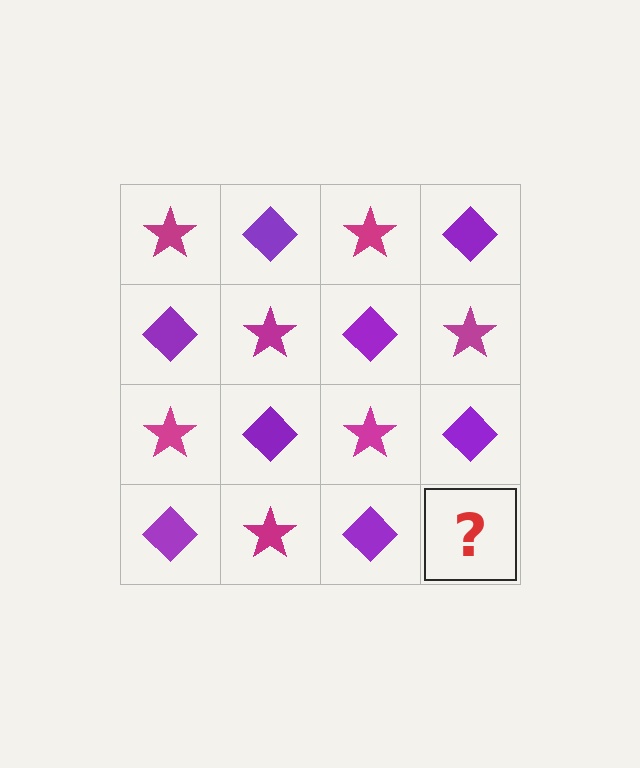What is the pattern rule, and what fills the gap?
The rule is that it alternates magenta star and purple diamond in a checkerboard pattern. The gap should be filled with a magenta star.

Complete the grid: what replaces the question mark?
The question mark should be replaced with a magenta star.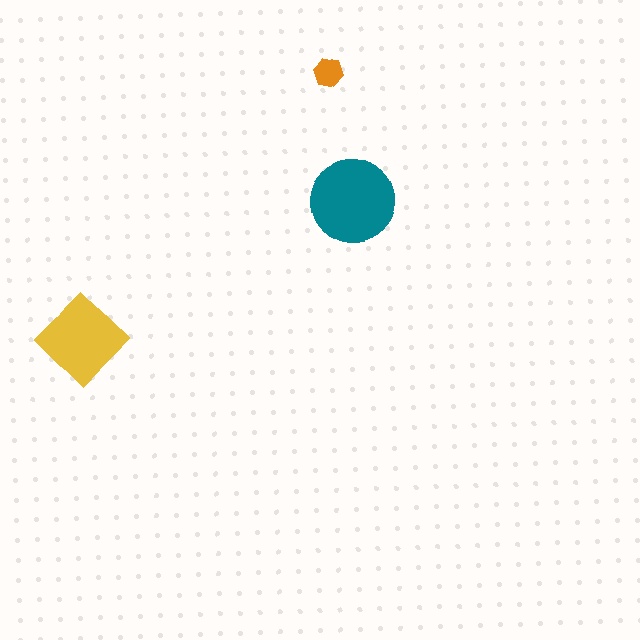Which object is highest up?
The orange hexagon is topmost.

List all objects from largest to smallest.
The teal circle, the yellow diamond, the orange hexagon.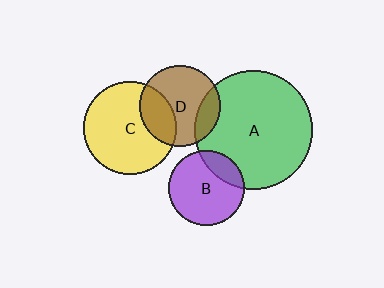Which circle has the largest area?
Circle A (green).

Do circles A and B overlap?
Yes.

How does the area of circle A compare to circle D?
Approximately 2.2 times.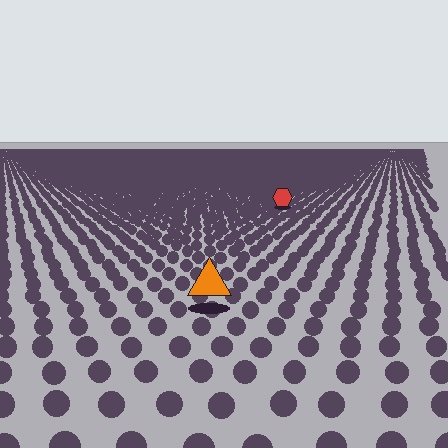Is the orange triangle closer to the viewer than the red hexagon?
Yes. The orange triangle is closer — you can tell from the texture gradient: the ground texture is coarser near it.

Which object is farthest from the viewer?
The red hexagon is farthest from the viewer. It appears smaller and the ground texture around it is denser.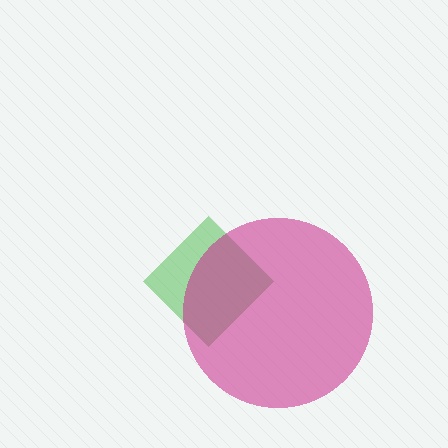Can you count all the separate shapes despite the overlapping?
Yes, there are 2 separate shapes.